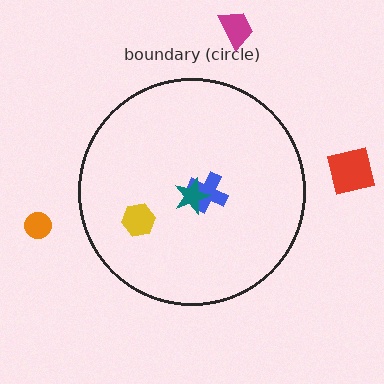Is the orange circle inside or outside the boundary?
Outside.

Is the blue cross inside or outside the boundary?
Inside.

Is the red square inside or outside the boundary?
Outside.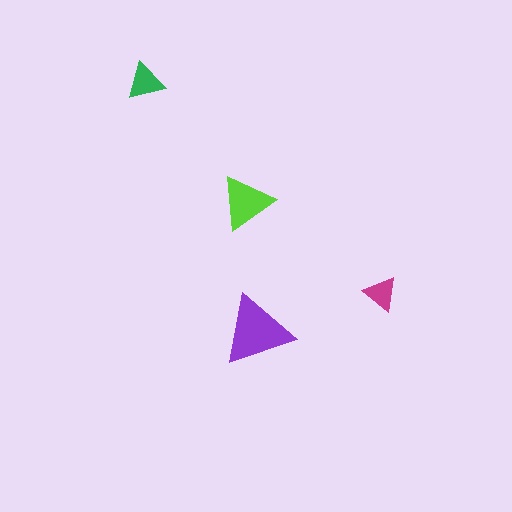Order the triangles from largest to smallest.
the purple one, the lime one, the green one, the magenta one.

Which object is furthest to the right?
The magenta triangle is rightmost.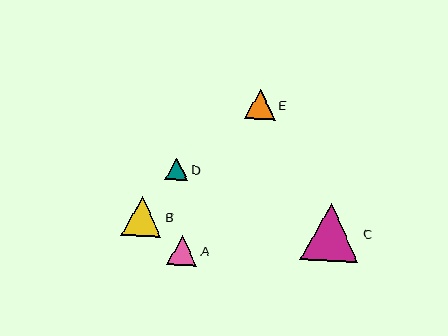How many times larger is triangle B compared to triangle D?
Triangle B is approximately 1.8 times the size of triangle D.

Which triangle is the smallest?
Triangle D is the smallest with a size of approximately 22 pixels.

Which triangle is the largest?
Triangle C is the largest with a size of approximately 59 pixels.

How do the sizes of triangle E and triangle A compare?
Triangle E and triangle A are approximately the same size.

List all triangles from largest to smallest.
From largest to smallest: C, B, E, A, D.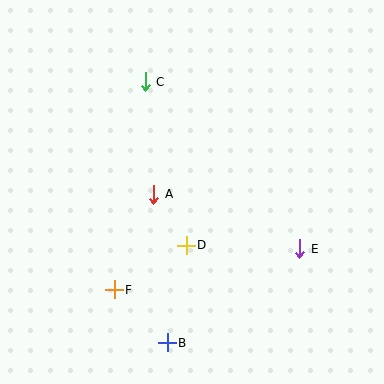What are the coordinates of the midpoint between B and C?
The midpoint between B and C is at (156, 212).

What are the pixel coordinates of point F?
Point F is at (114, 290).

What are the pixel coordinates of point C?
Point C is at (145, 82).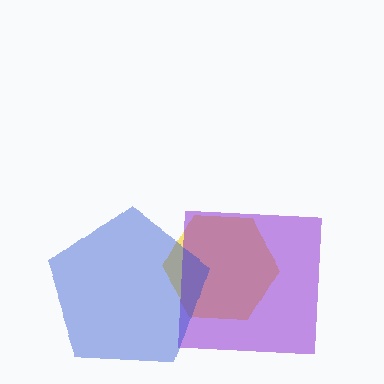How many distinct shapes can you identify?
There are 3 distinct shapes: a yellow hexagon, a purple square, a blue pentagon.